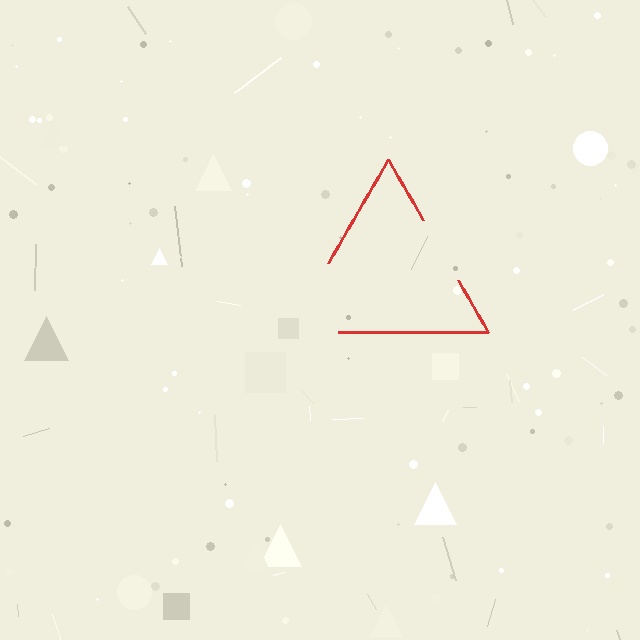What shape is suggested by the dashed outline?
The dashed outline suggests a triangle.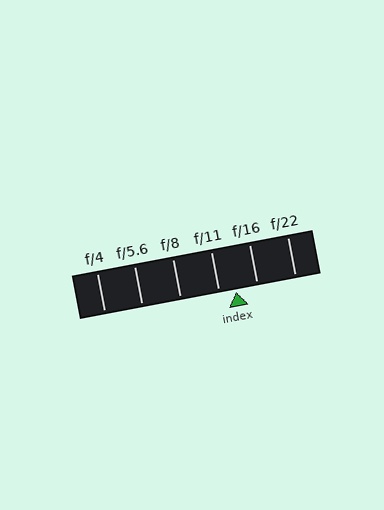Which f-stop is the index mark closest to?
The index mark is closest to f/11.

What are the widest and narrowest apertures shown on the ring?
The widest aperture shown is f/4 and the narrowest is f/22.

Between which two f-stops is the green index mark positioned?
The index mark is between f/11 and f/16.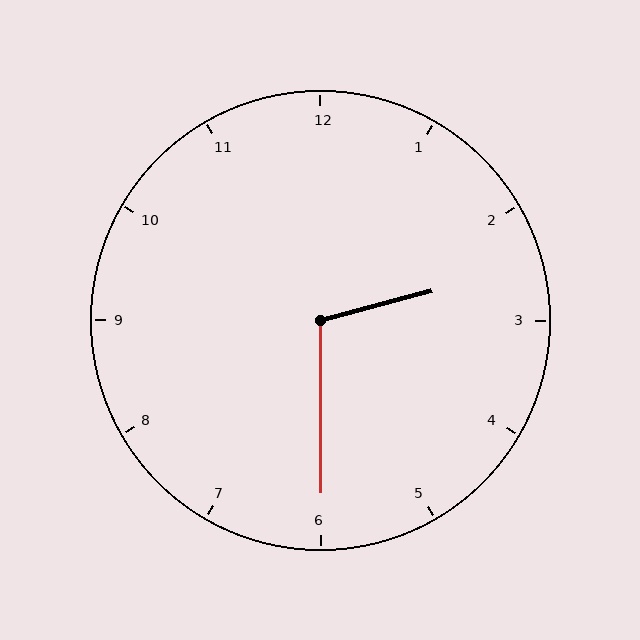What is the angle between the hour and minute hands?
Approximately 105 degrees.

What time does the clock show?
2:30.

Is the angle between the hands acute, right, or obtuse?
It is obtuse.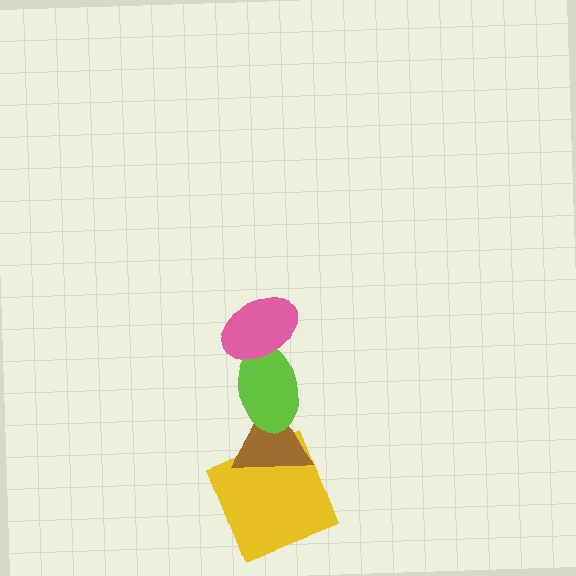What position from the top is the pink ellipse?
The pink ellipse is 1st from the top.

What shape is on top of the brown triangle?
The lime ellipse is on top of the brown triangle.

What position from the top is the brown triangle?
The brown triangle is 3rd from the top.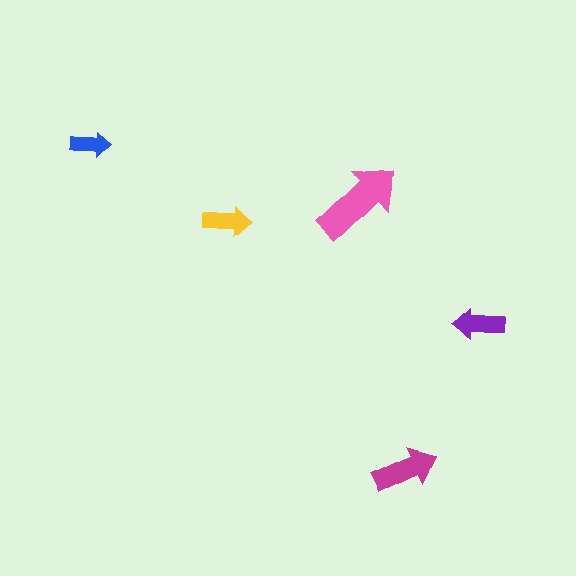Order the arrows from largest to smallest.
the pink one, the magenta one, the purple one, the yellow one, the blue one.